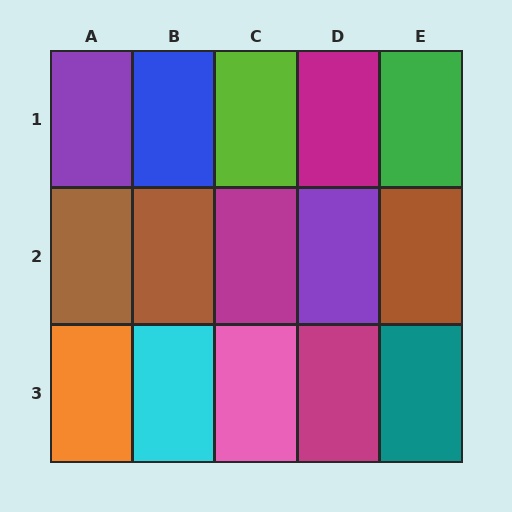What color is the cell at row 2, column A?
Brown.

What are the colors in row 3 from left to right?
Orange, cyan, pink, magenta, teal.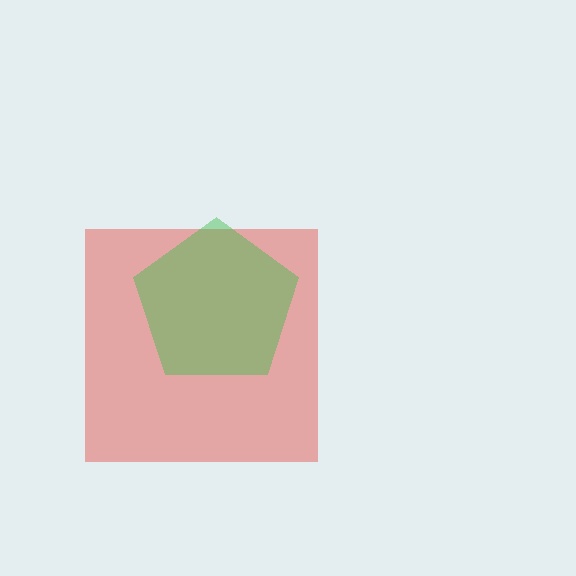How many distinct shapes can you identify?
There are 2 distinct shapes: a red square, a green pentagon.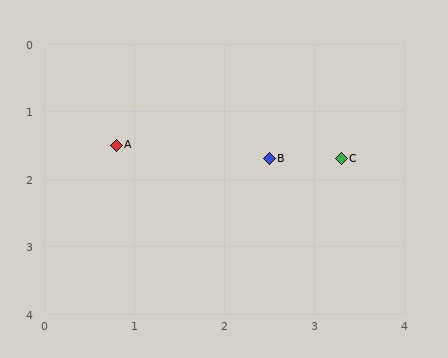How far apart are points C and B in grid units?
Points C and B are about 0.8 grid units apart.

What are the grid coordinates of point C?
Point C is at approximately (3.3, 1.7).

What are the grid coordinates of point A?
Point A is at approximately (0.8, 1.5).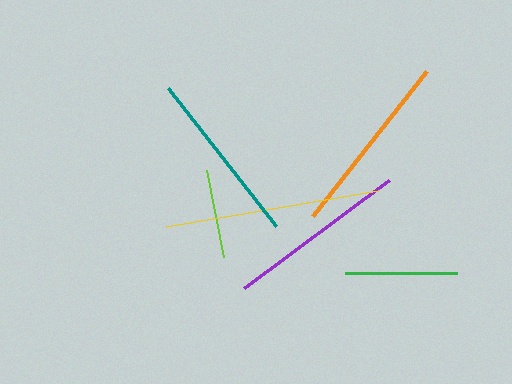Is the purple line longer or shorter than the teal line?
The purple line is longer than the teal line.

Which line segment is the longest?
The yellow line is the longest at approximately 215 pixels.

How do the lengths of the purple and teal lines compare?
The purple and teal lines are approximately the same length.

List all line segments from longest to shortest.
From longest to shortest: yellow, orange, purple, teal, green, lime.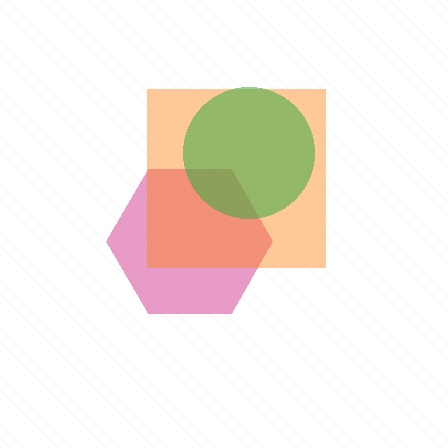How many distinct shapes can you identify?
There are 3 distinct shapes: a magenta hexagon, an orange square, a green circle.